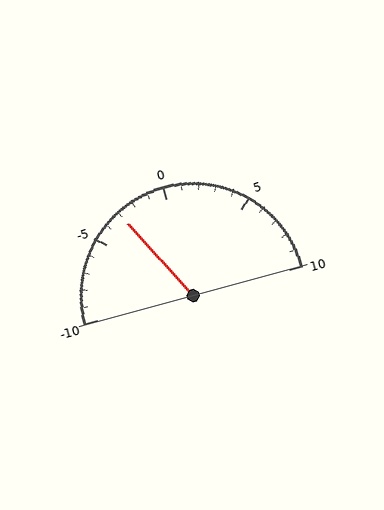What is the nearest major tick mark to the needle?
The nearest major tick mark is -5.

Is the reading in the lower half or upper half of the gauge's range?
The reading is in the lower half of the range (-10 to 10).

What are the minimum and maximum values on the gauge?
The gauge ranges from -10 to 10.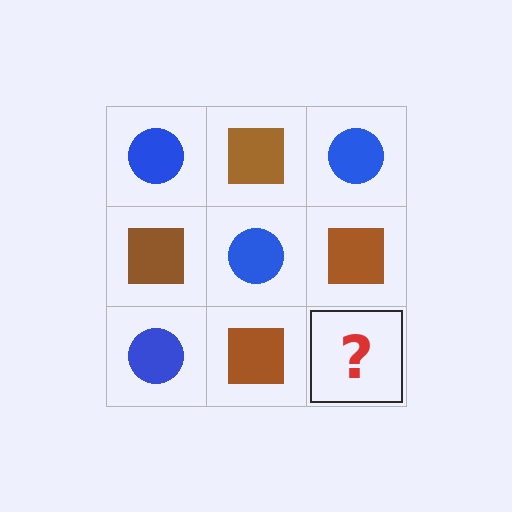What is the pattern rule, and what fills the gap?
The rule is that it alternates blue circle and brown square in a checkerboard pattern. The gap should be filled with a blue circle.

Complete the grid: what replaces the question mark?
The question mark should be replaced with a blue circle.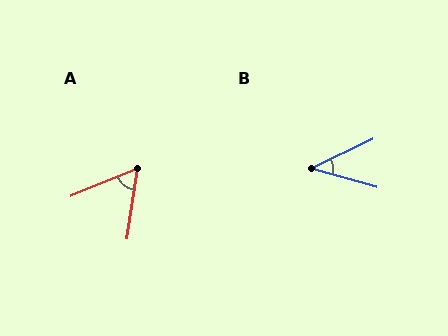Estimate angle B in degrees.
Approximately 41 degrees.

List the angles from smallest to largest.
B (41°), A (59°).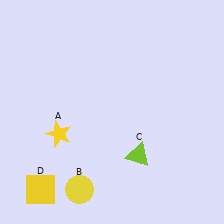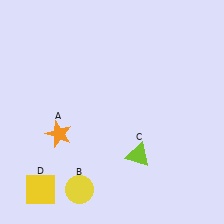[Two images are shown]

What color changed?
The star (A) changed from yellow in Image 1 to orange in Image 2.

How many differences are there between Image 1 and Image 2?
There is 1 difference between the two images.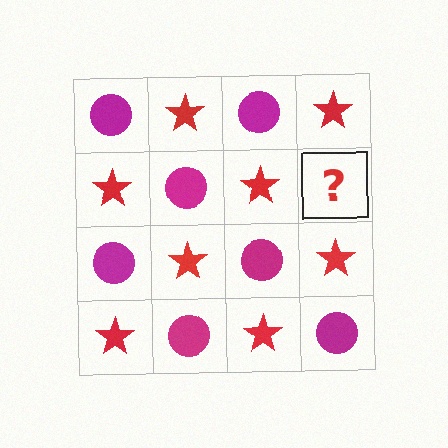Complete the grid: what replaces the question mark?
The question mark should be replaced with a magenta circle.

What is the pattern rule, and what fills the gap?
The rule is that it alternates magenta circle and red star in a checkerboard pattern. The gap should be filled with a magenta circle.